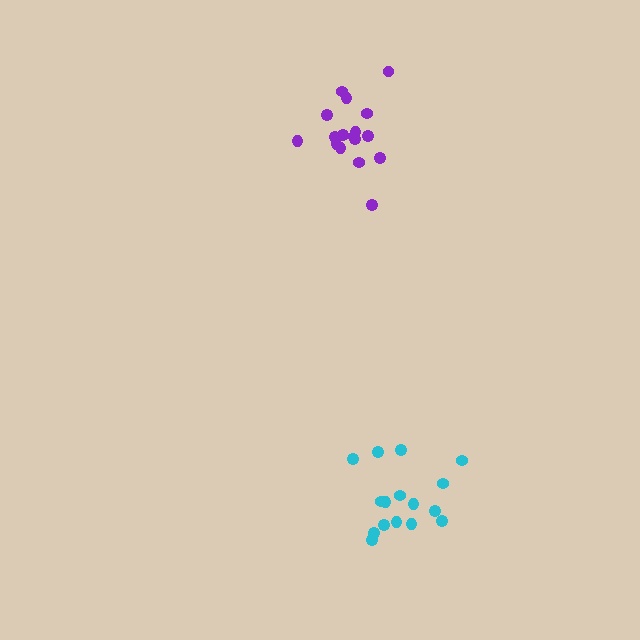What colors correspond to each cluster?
The clusters are colored: purple, cyan.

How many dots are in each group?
Group 1: 17 dots, Group 2: 16 dots (33 total).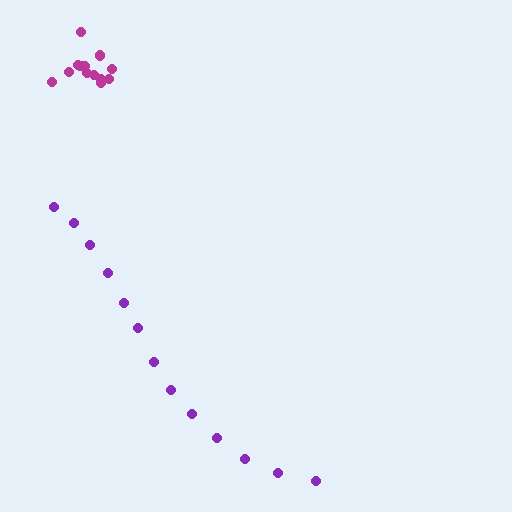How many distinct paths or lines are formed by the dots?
There are 2 distinct paths.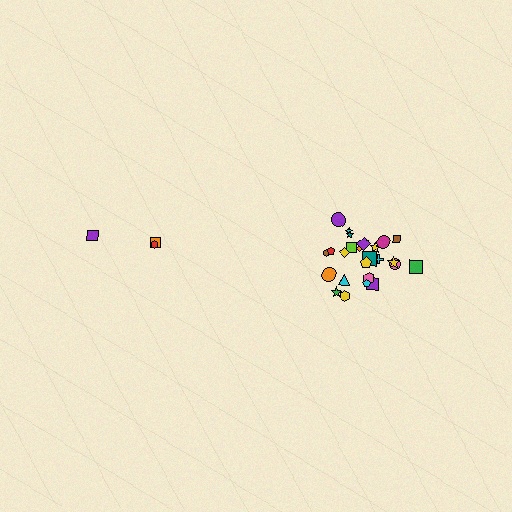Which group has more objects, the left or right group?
The right group.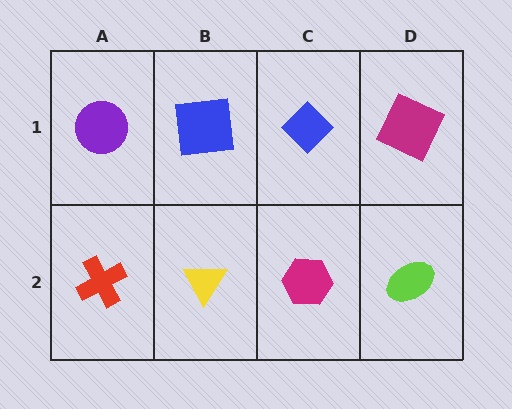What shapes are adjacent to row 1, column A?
A red cross (row 2, column A), a blue square (row 1, column B).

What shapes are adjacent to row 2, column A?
A purple circle (row 1, column A), a yellow triangle (row 2, column B).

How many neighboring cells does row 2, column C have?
3.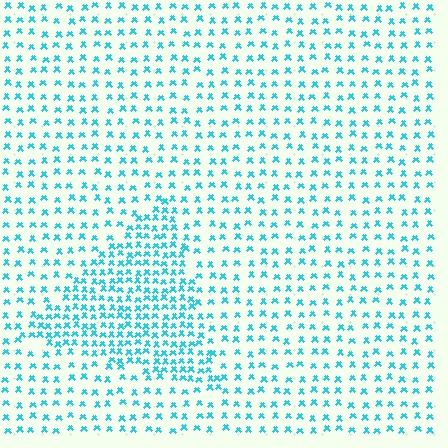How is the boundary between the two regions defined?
The boundary is defined by a change in element density (approximately 2.1x ratio). All elements are the same color, size, and shape.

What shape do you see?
I see a triangle.